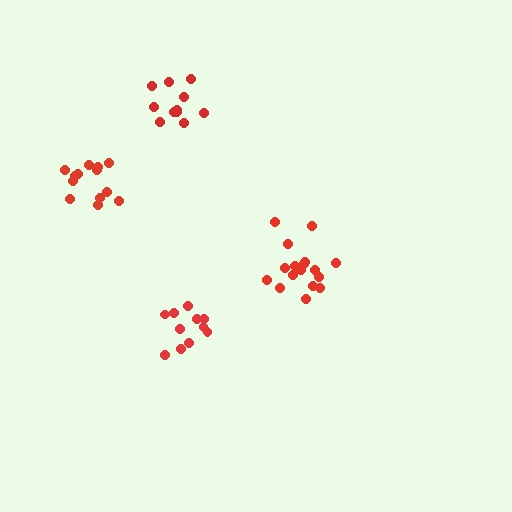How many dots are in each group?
Group 1: 17 dots, Group 2: 13 dots, Group 3: 11 dots, Group 4: 11 dots (52 total).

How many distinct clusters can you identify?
There are 4 distinct clusters.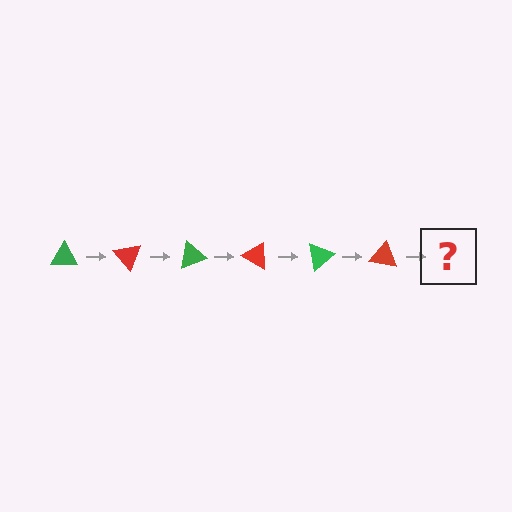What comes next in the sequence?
The next element should be a green triangle, rotated 300 degrees from the start.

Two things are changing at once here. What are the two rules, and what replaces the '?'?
The two rules are that it rotates 50 degrees each step and the color cycles through green and red. The '?' should be a green triangle, rotated 300 degrees from the start.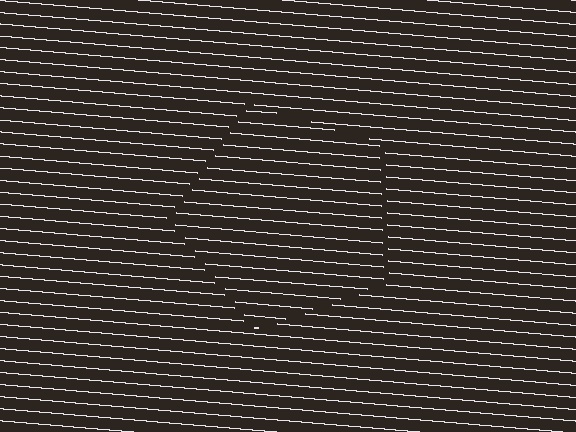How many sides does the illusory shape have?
5 sides — the line-ends trace a pentagon.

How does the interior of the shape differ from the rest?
The interior of the shape contains the same grating, shifted by half a period — the contour is defined by the phase discontinuity where line-ends from the inner and outer gratings abut.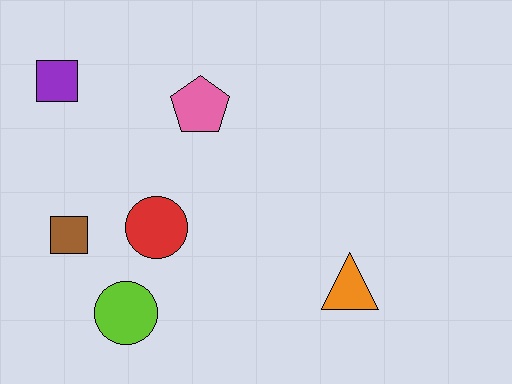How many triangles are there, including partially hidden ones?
There is 1 triangle.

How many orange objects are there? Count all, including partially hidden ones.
There is 1 orange object.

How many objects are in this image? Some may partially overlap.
There are 6 objects.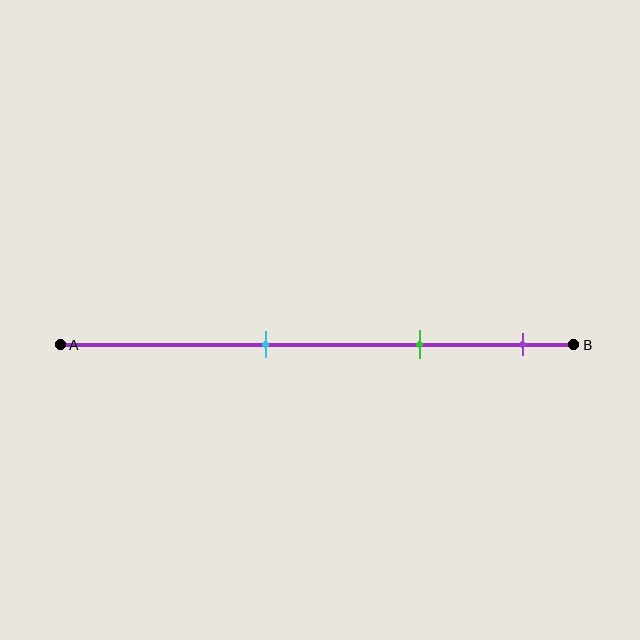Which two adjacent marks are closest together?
The green and purple marks are the closest adjacent pair.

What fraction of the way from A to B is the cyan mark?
The cyan mark is approximately 40% (0.4) of the way from A to B.